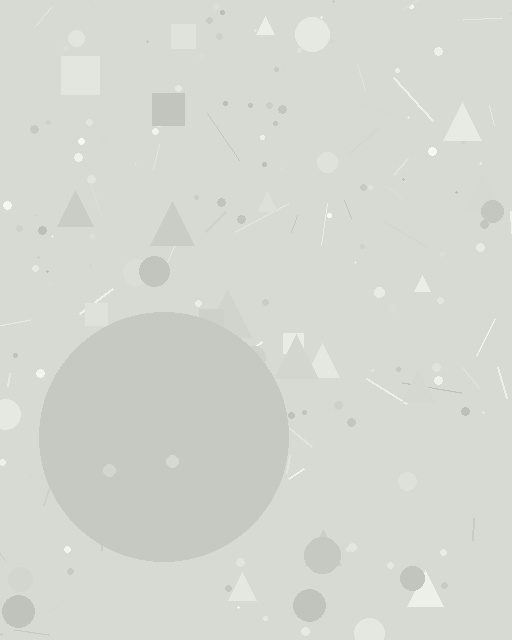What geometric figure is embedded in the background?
A circle is embedded in the background.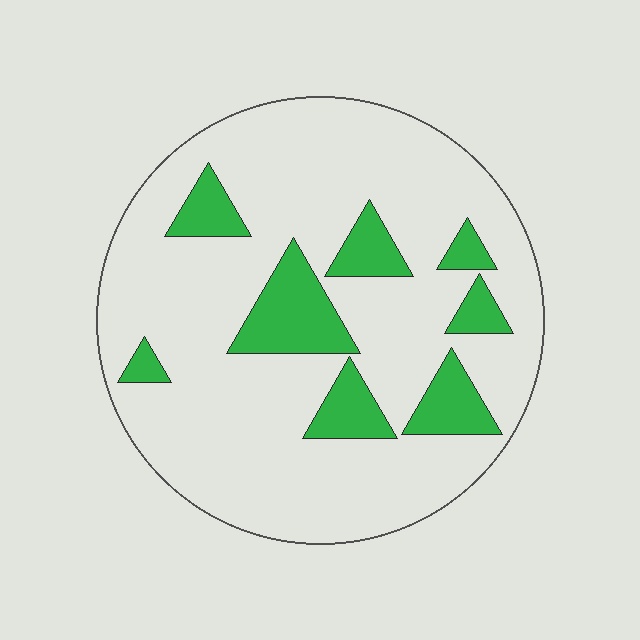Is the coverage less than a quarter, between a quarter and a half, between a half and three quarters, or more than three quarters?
Less than a quarter.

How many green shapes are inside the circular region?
8.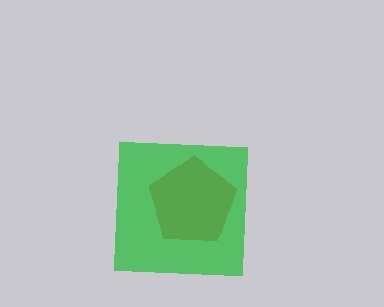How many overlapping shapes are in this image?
There are 2 overlapping shapes in the image.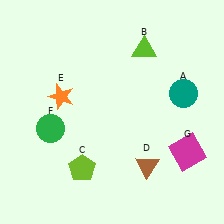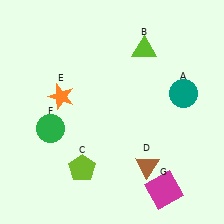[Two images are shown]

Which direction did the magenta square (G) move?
The magenta square (G) moved down.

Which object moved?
The magenta square (G) moved down.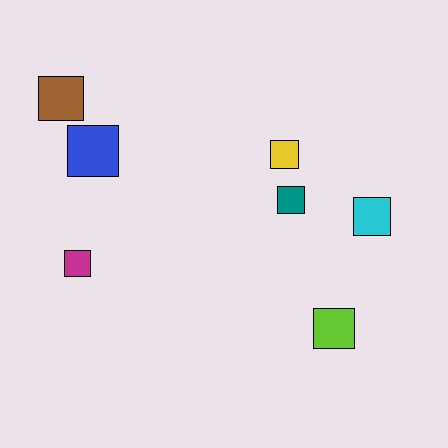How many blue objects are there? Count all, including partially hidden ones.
There is 1 blue object.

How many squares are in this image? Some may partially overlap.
There are 7 squares.